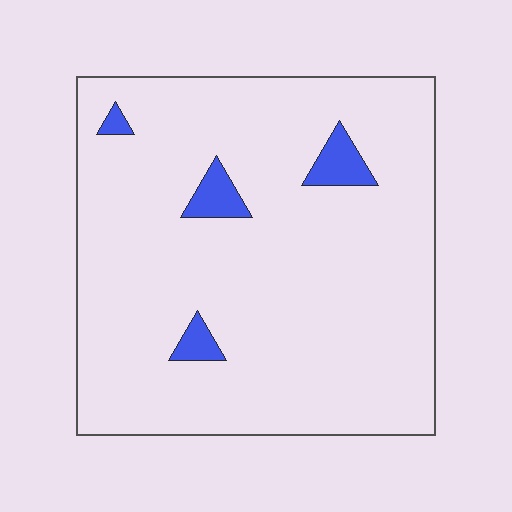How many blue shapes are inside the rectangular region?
4.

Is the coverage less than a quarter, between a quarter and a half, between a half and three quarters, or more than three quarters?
Less than a quarter.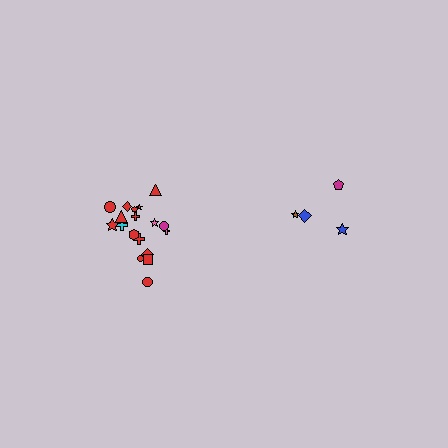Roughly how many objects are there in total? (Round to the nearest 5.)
Roughly 20 objects in total.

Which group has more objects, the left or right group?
The left group.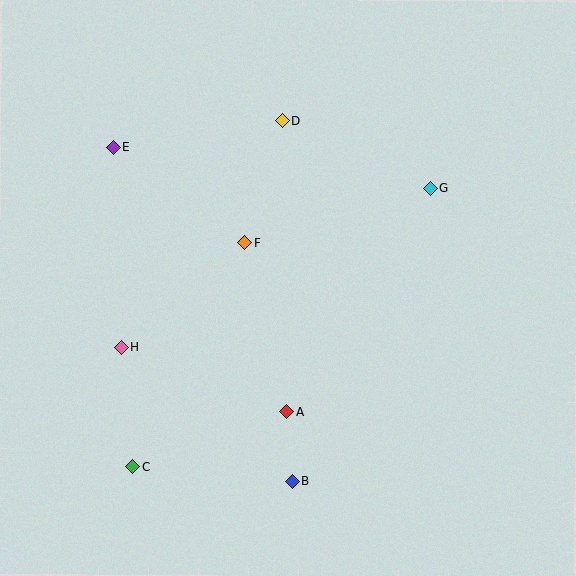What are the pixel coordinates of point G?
Point G is at (430, 188).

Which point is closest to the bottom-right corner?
Point B is closest to the bottom-right corner.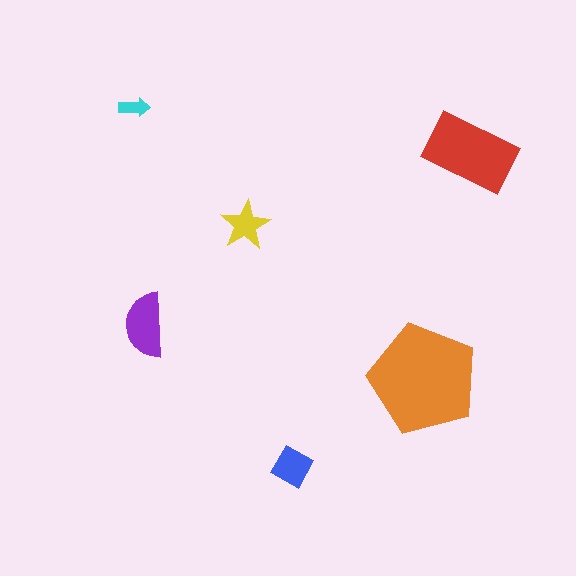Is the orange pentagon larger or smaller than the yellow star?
Larger.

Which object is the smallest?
The cyan arrow.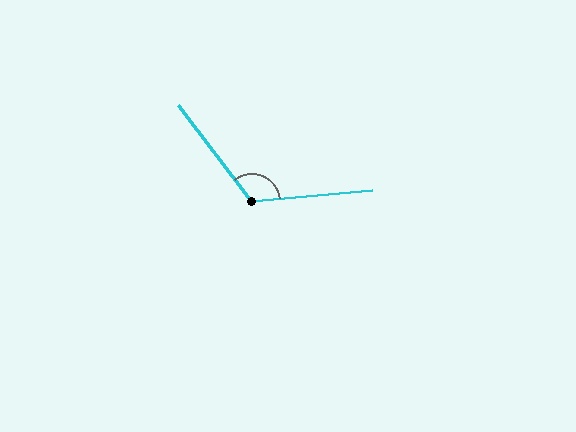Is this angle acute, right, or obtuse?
It is obtuse.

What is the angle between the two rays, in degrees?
Approximately 122 degrees.